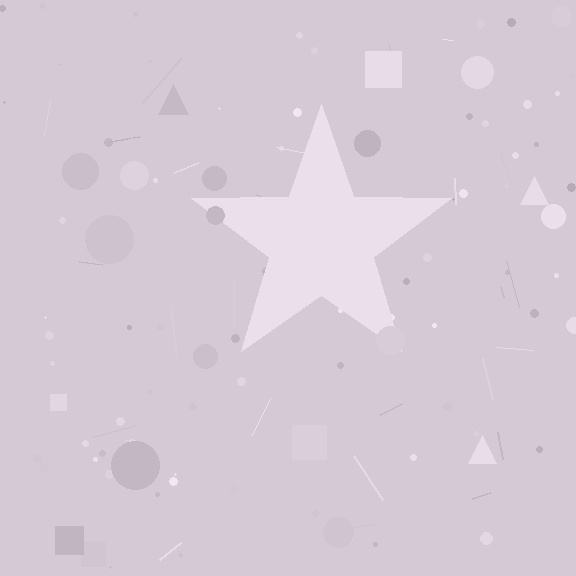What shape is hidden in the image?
A star is hidden in the image.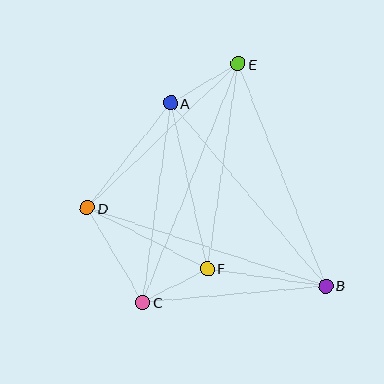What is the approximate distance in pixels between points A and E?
The distance between A and E is approximately 78 pixels.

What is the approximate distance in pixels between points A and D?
The distance between A and D is approximately 134 pixels.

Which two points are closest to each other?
Points C and F are closest to each other.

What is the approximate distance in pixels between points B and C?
The distance between B and C is approximately 184 pixels.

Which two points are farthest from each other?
Points C and E are farthest from each other.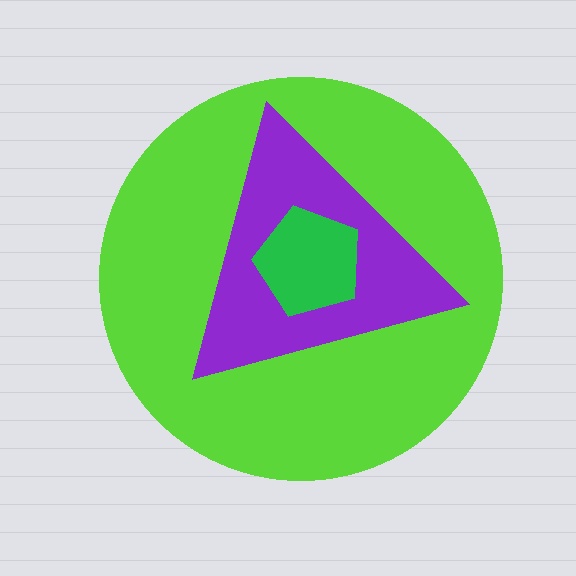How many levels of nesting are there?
3.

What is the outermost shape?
The lime circle.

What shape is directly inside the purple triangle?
The green pentagon.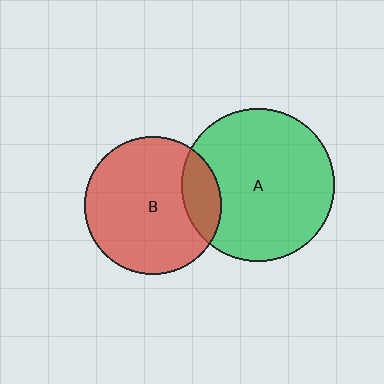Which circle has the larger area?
Circle A (green).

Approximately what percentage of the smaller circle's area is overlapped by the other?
Approximately 15%.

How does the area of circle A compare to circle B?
Approximately 1.2 times.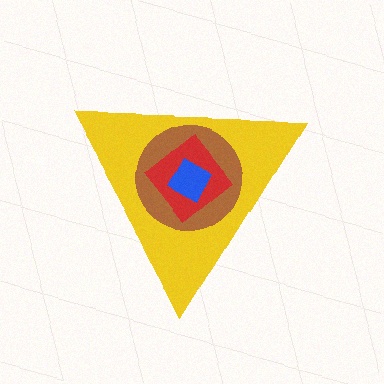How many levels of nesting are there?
4.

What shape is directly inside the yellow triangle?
The brown circle.